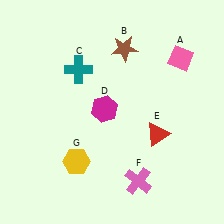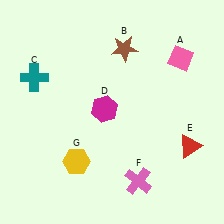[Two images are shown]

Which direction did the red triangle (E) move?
The red triangle (E) moved right.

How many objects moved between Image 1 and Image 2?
2 objects moved between the two images.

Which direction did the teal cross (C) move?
The teal cross (C) moved left.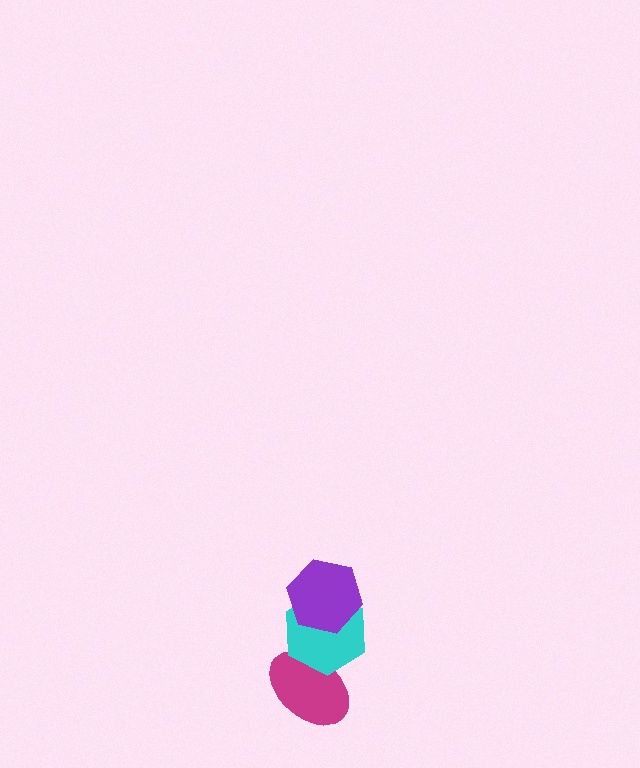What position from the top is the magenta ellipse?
The magenta ellipse is 3rd from the top.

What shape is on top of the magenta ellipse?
The cyan hexagon is on top of the magenta ellipse.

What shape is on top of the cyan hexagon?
The purple hexagon is on top of the cyan hexagon.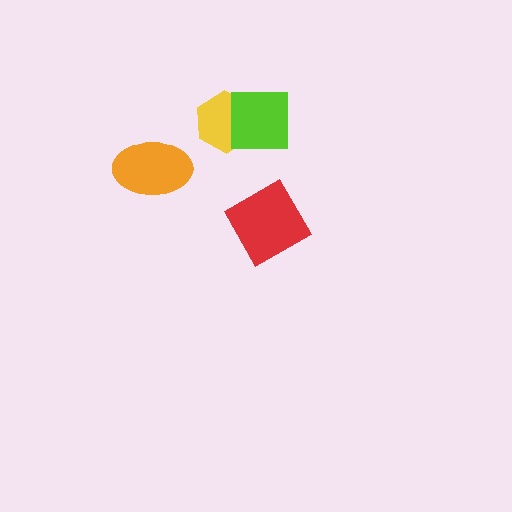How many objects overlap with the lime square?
1 object overlaps with the lime square.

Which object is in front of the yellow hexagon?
The lime square is in front of the yellow hexagon.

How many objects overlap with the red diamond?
0 objects overlap with the red diamond.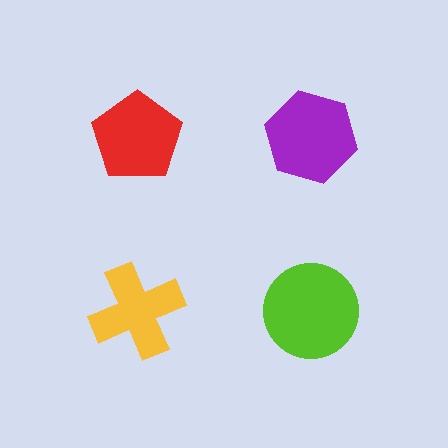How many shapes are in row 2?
2 shapes.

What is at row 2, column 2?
A lime circle.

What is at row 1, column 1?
A red pentagon.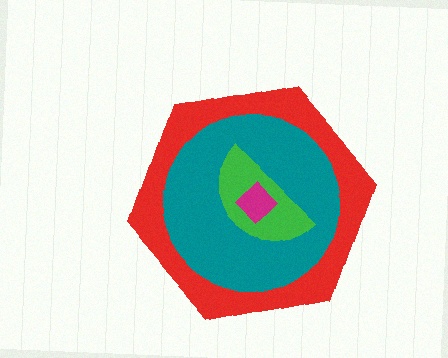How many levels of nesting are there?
4.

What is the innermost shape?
The magenta diamond.